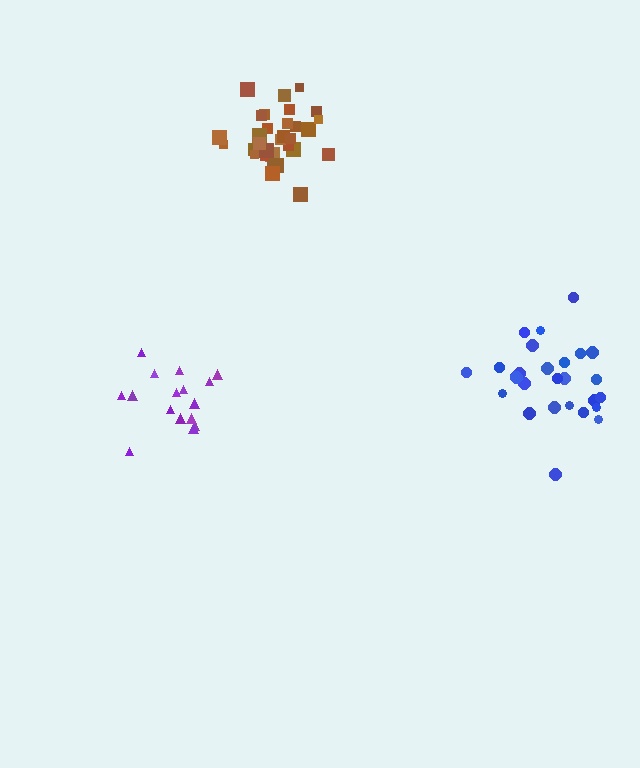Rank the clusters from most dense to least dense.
brown, blue, purple.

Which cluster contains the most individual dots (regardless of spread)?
Brown (33).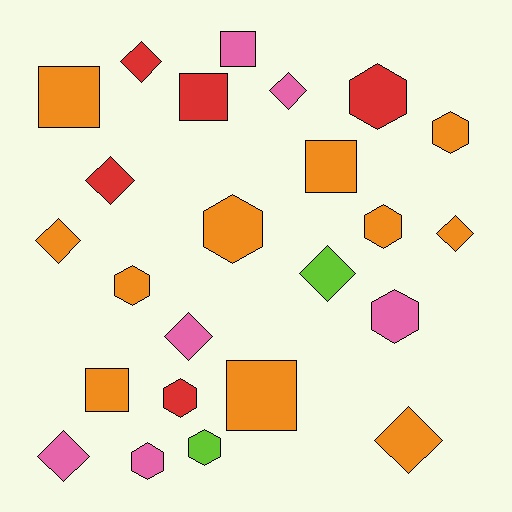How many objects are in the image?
There are 24 objects.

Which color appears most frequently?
Orange, with 11 objects.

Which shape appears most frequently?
Hexagon, with 9 objects.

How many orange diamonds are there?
There are 3 orange diamonds.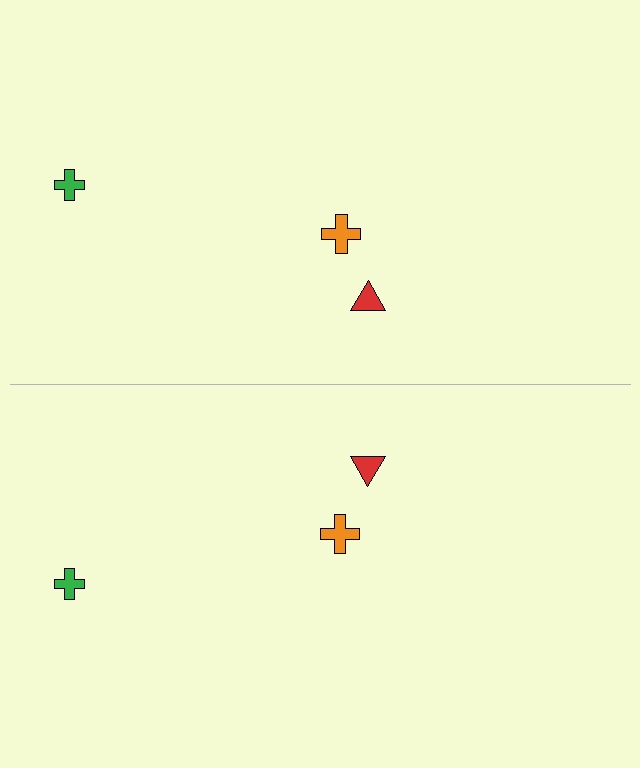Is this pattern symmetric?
Yes, this pattern has bilateral (reflection) symmetry.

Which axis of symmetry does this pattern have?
The pattern has a horizontal axis of symmetry running through the center of the image.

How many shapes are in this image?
There are 6 shapes in this image.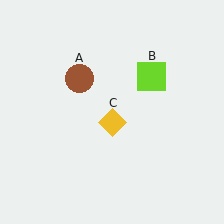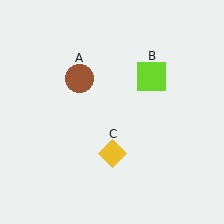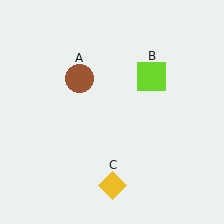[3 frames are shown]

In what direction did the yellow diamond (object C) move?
The yellow diamond (object C) moved down.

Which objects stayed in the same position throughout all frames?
Brown circle (object A) and lime square (object B) remained stationary.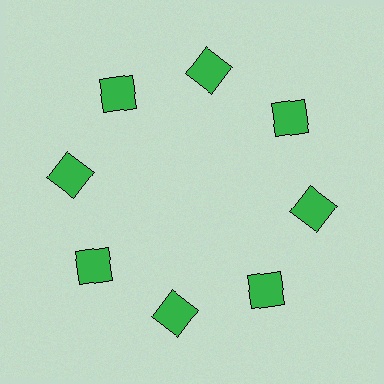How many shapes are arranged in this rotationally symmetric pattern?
There are 8 shapes, arranged in 8 groups of 1.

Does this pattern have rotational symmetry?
Yes, this pattern has 8-fold rotational symmetry. It looks the same after rotating 45 degrees around the center.